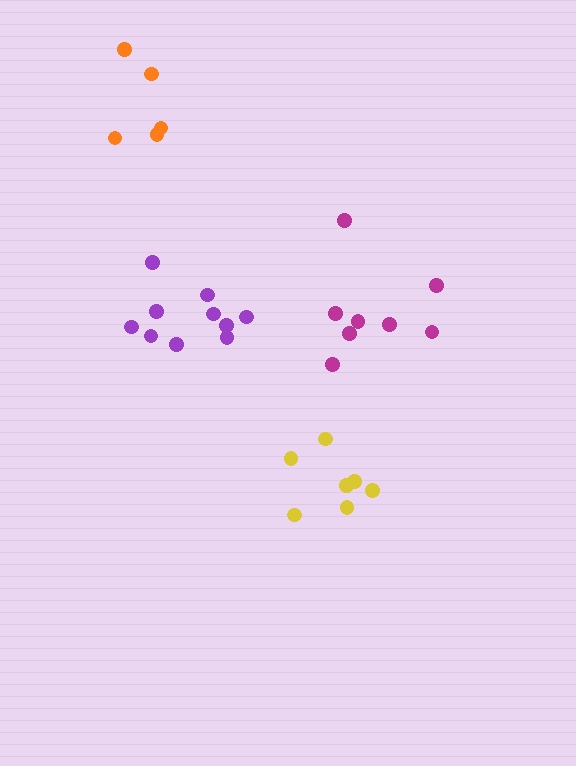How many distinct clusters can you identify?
There are 4 distinct clusters.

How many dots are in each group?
Group 1: 10 dots, Group 2: 7 dots, Group 3: 5 dots, Group 4: 8 dots (30 total).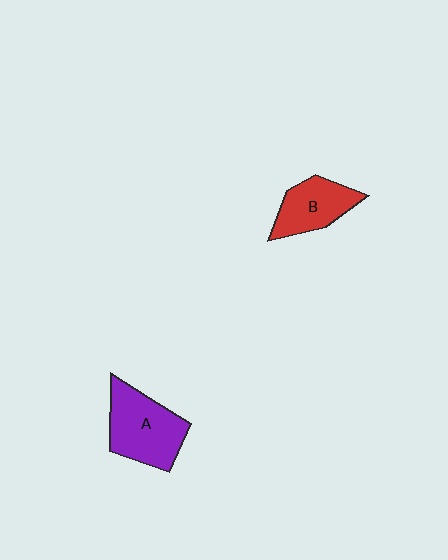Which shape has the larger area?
Shape A (purple).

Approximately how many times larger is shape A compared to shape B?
Approximately 1.4 times.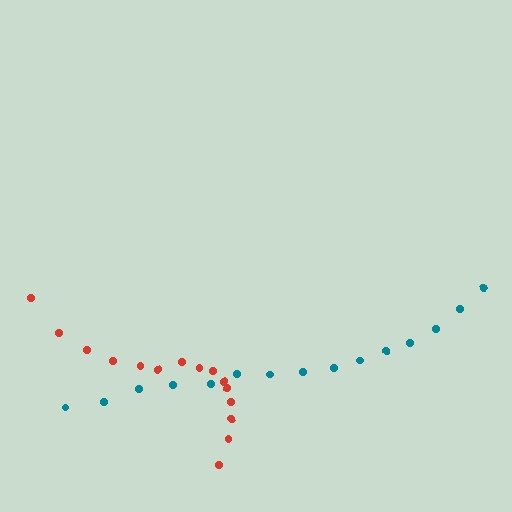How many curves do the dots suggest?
There are 2 distinct paths.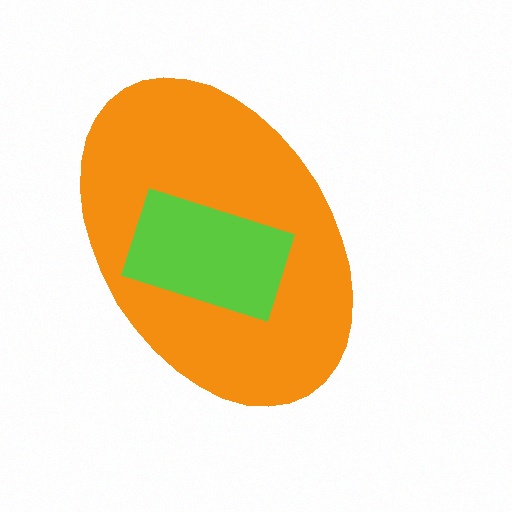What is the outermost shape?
The orange ellipse.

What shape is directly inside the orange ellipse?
The lime rectangle.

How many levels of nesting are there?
2.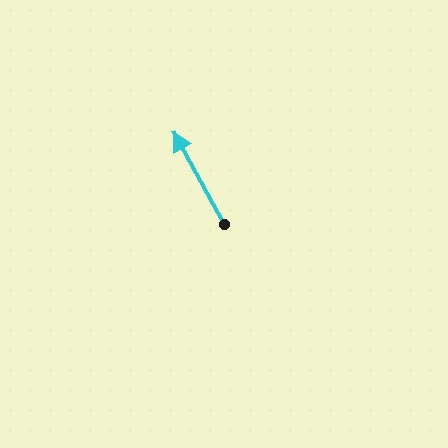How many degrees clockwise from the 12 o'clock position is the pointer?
Approximately 331 degrees.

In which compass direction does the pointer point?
Northwest.